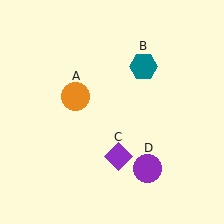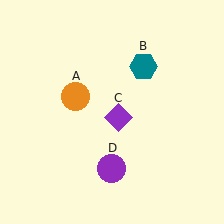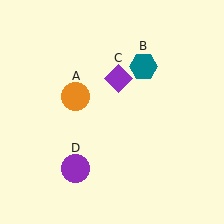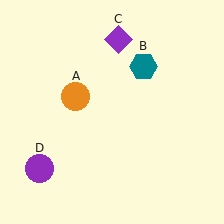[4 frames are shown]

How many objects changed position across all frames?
2 objects changed position: purple diamond (object C), purple circle (object D).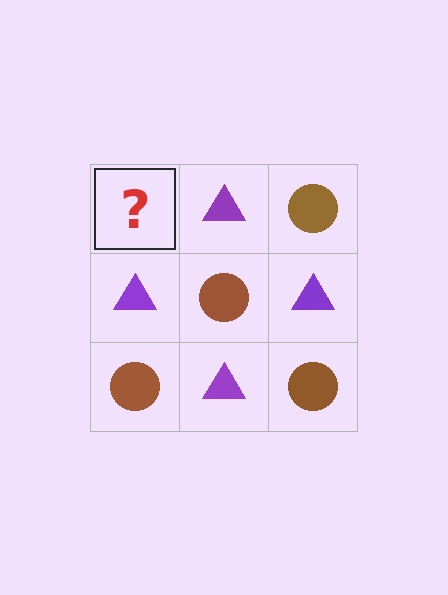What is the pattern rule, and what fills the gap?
The rule is that it alternates brown circle and purple triangle in a checkerboard pattern. The gap should be filled with a brown circle.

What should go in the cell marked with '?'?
The missing cell should contain a brown circle.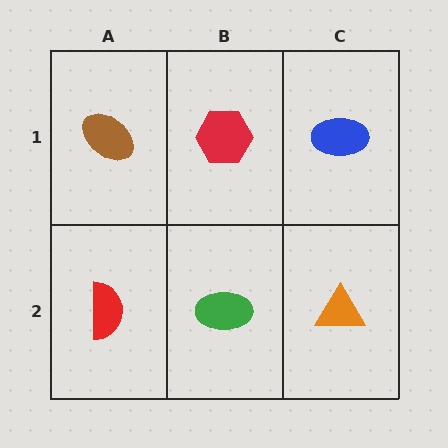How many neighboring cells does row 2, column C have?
2.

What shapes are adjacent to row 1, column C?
An orange triangle (row 2, column C), a red hexagon (row 1, column B).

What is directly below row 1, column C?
An orange triangle.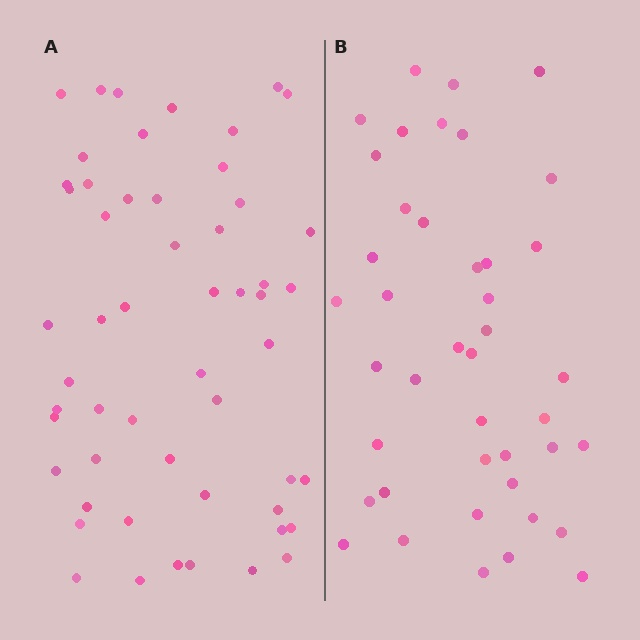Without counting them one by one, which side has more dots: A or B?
Region A (the left region) has more dots.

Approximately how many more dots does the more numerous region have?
Region A has roughly 12 or so more dots than region B.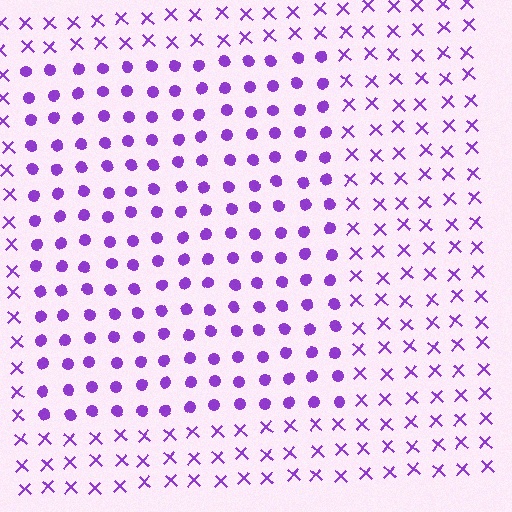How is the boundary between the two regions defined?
The boundary is defined by a change in element shape: circles inside vs. X marks outside. All elements share the same color and spacing.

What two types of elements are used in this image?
The image uses circles inside the rectangle region and X marks outside it.